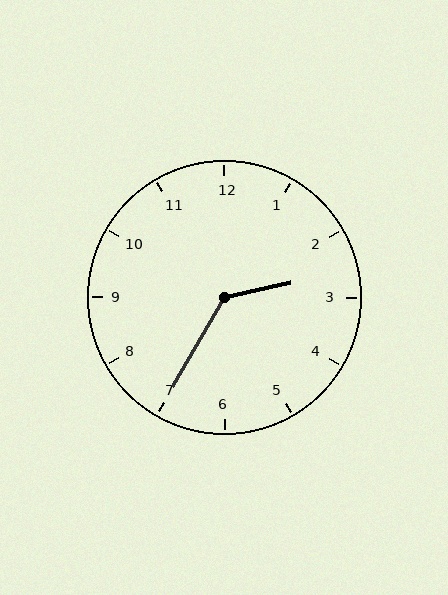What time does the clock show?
2:35.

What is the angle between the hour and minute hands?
Approximately 132 degrees.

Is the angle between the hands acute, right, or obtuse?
It is obtuse.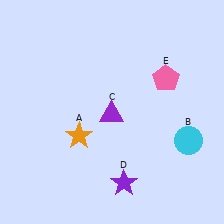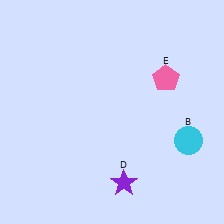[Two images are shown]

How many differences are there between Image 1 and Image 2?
There are 2 differences between the two images.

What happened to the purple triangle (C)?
The purple triangle (C) was removed in Image 2. It was in the bottom-left area of Image 1.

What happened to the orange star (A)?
The orange star (A) was removed in Image 2. It was in the bottom-left area of Image 1.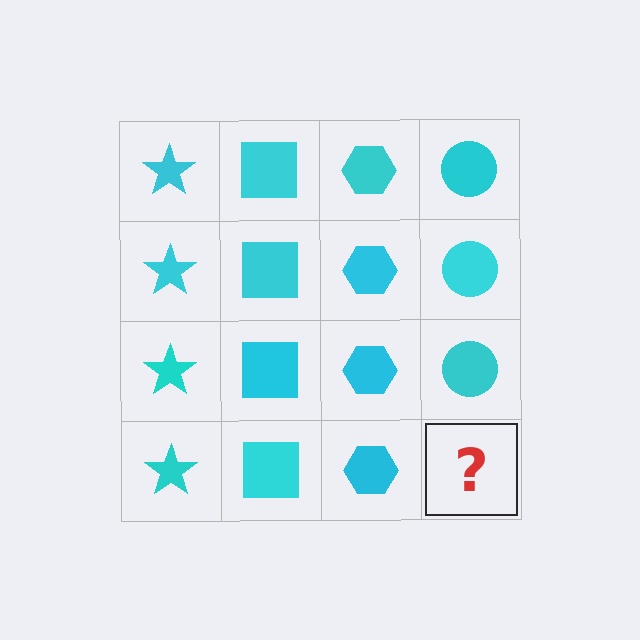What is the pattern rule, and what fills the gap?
The rule is that each column has a consistent shape. The gap should be filled with a cyan circle.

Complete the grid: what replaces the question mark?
The question mark should be replaced with a cyan circle.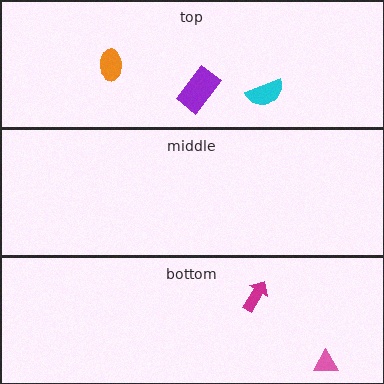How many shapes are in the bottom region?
2.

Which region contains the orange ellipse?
The top region.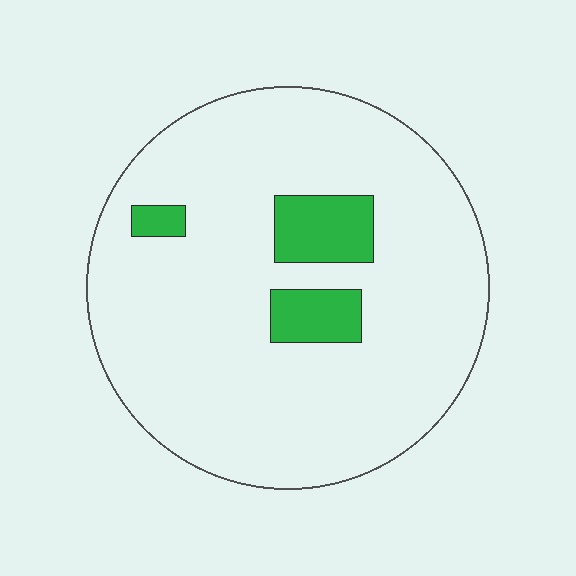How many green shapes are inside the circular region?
3.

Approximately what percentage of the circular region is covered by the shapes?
Approximately 10%.